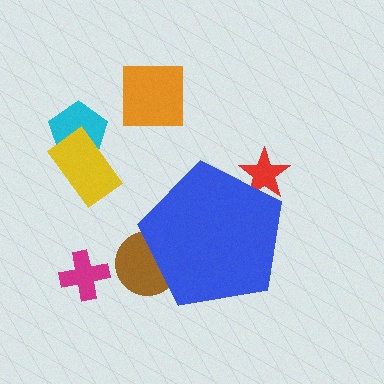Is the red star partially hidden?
Yes, the red star is partially hidden behind the blue pentagon.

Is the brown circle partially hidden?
Yes, the brown circle is partially hidden behind the blue pentagon.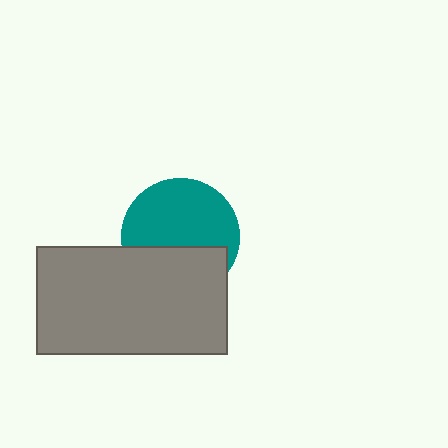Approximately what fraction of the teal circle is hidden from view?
Roughly 39% of the teal circle is hidden behind the gray rectangle.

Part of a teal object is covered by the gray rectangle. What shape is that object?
It is a circle.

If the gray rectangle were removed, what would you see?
You would see the complete teal circle.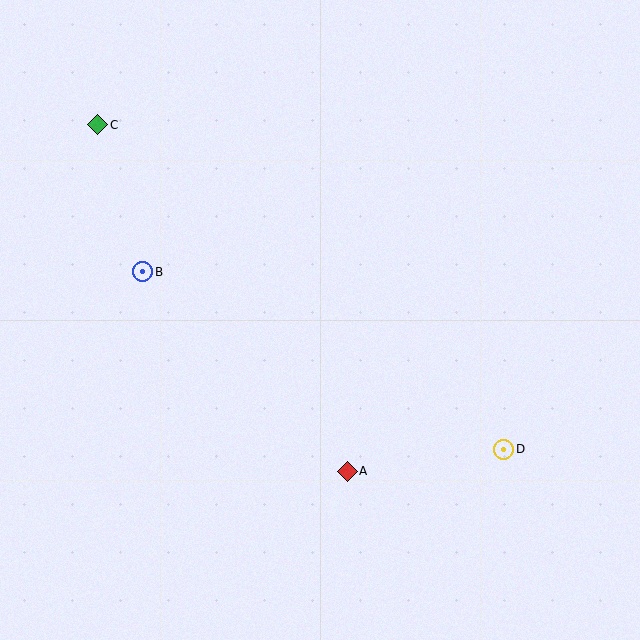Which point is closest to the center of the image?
Point A at (347, 471) is closest to the center.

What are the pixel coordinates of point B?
Point B is at (143, 272).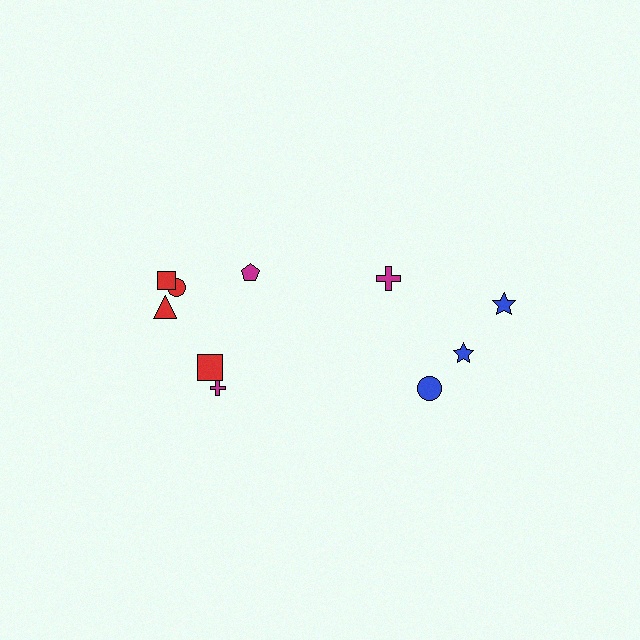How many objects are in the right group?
There are 4 objects.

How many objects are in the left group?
There are 6 objects.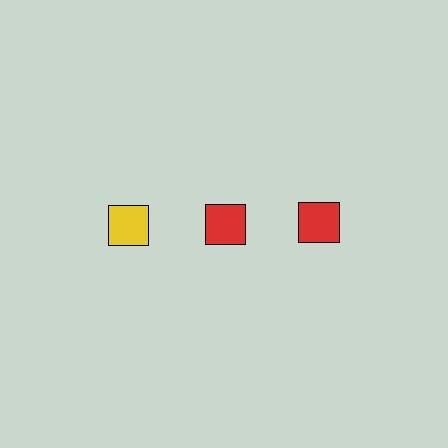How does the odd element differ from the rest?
It has a different color: yellow instead of red.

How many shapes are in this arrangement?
There are 3 shapes arranged in a grid pattern.